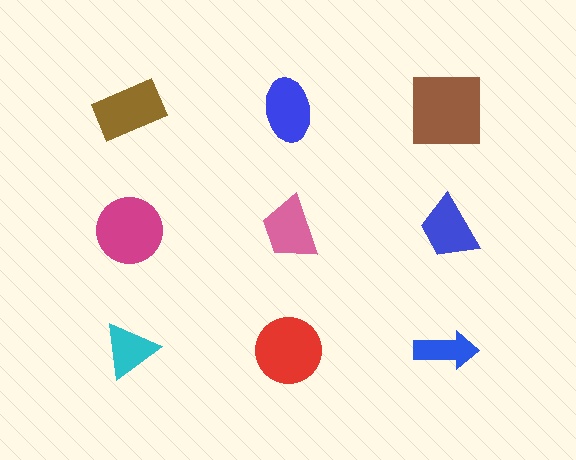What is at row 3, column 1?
A cyan triangle.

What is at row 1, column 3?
A brown square.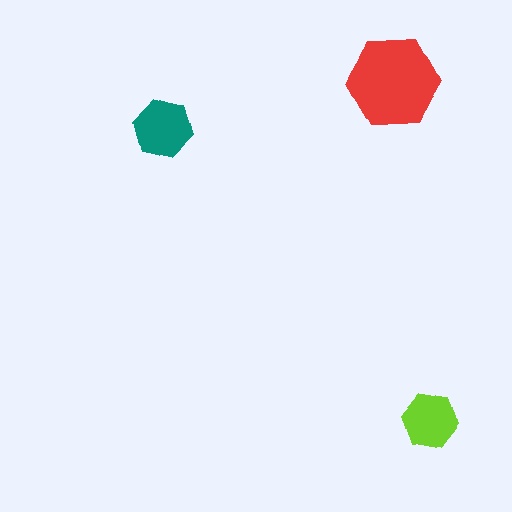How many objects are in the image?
There are 3 objects in the image.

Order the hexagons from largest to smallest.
the red one, the teal one, the lime one.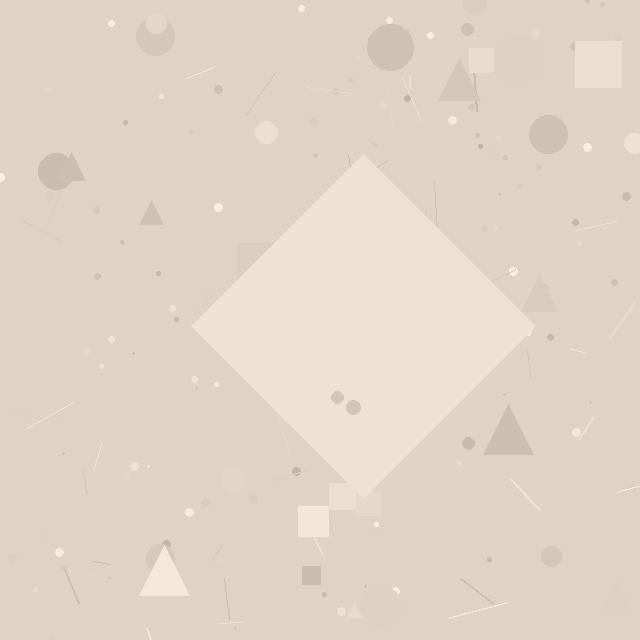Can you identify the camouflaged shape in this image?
The camouflaged shape is a diamond.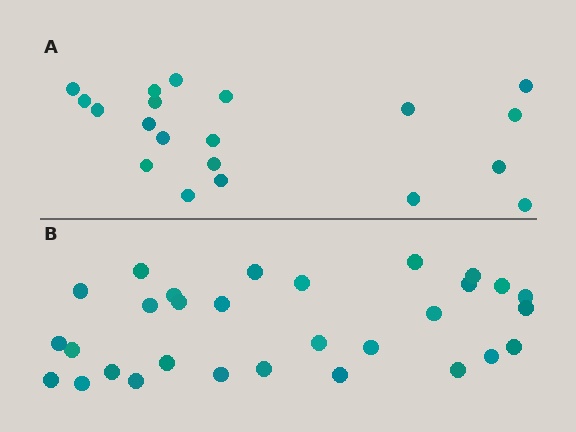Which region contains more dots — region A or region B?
Region B (the bottom region) has more dots.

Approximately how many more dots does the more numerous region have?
Region B has roughly 10 or so more dots than region A.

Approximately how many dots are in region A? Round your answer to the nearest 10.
About 20 dots.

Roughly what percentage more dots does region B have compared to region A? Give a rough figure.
About 50% more.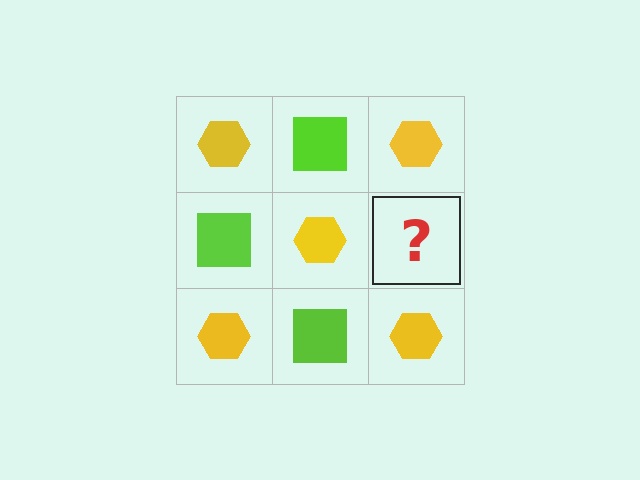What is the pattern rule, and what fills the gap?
The rule is that it alternates yellow hexagon and lime square in a checkerboard pattern. The gap should be filled with a lime square.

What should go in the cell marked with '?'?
The missing cell should contain a lime square.